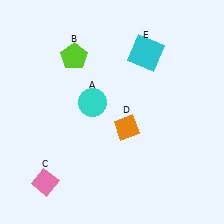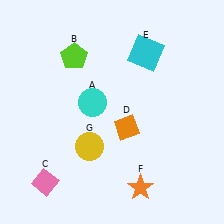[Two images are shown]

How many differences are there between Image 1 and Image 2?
There are 2 differences between the two images.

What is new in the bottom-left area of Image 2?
A yellow circle (G) was added in the bottom-left area of Image 2.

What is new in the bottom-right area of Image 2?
An orange star (F) was added in the bottom-right area of Image 2.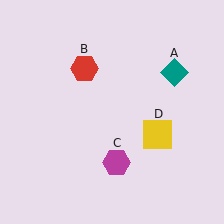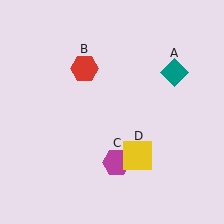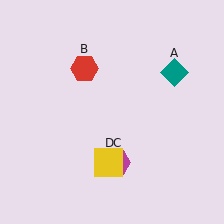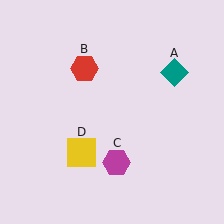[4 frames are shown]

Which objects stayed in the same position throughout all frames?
Teal diamond (object A) and red hexagon (object B) and magenta hexagon (object C) remained stationary.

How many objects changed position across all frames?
1 object changed position: yellow square (object D).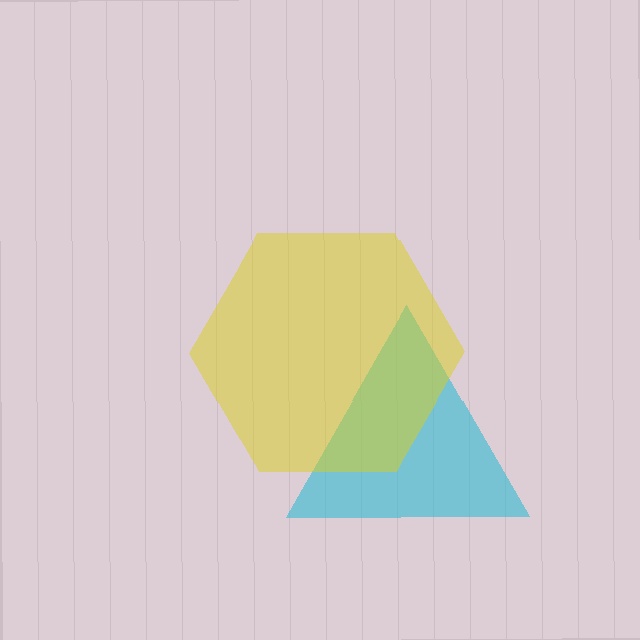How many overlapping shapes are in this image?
There are 2 overlapping shapes in the image.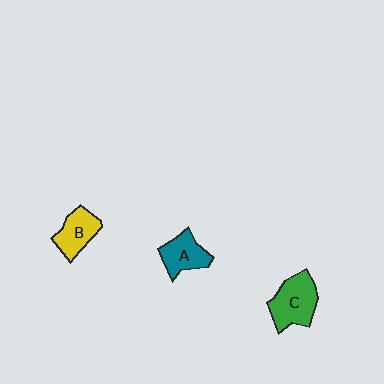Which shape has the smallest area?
Shape A (teal).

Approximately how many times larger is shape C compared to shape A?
Approximately 1.3 times.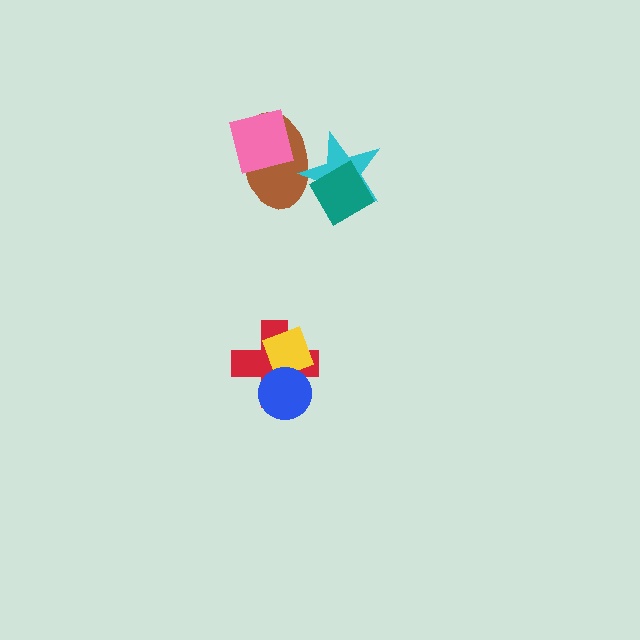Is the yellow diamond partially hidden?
Yes, it is partially covered by another shape.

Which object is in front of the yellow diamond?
The blue circle is in front of the yellow diamond.